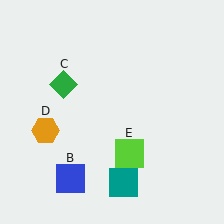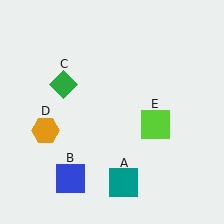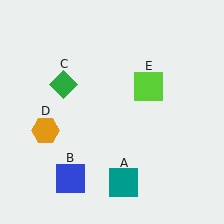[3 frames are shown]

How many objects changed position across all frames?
1 object changed position: lime square (object E).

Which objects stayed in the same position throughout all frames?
Teal square (object A) and blue square (object B) and green diamond (object C) and orange hexagon (object D) remained stationary.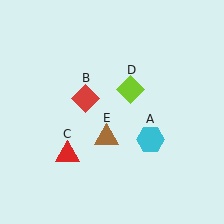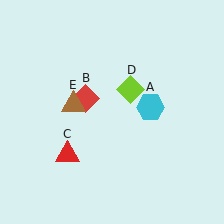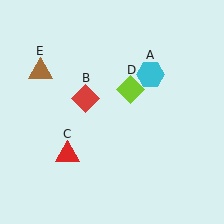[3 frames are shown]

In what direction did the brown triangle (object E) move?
The brown triangle (object E) moved up and to the left.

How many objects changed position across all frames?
2 objects changed position: cyan hexagon (object A), brown triangle (object E).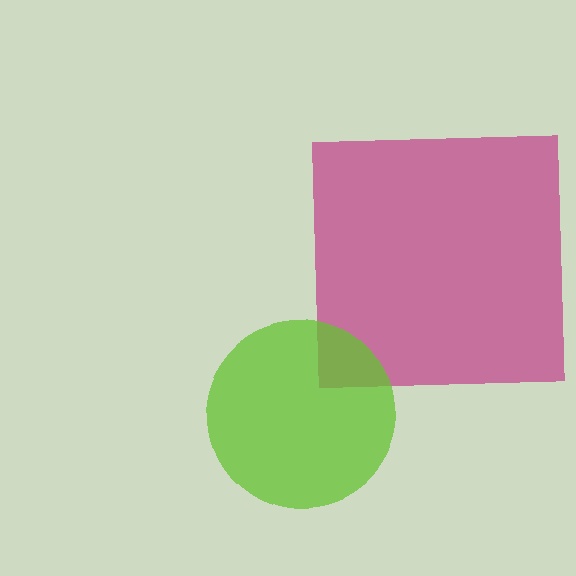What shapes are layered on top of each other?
The layered shapes are: a magenta square, a lime circle.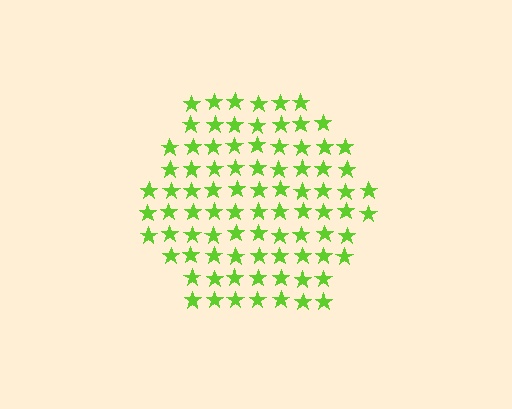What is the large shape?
The large shape is a hexagon.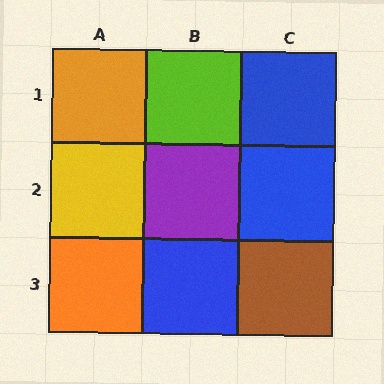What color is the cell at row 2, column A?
Yellow.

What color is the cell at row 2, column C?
Blue.